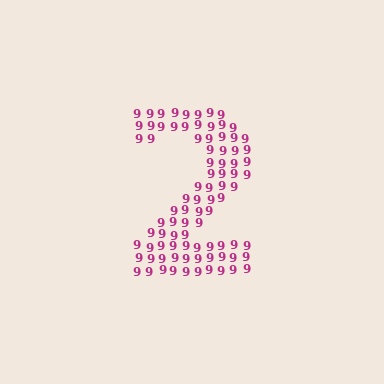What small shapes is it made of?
It is made of small digit 9's.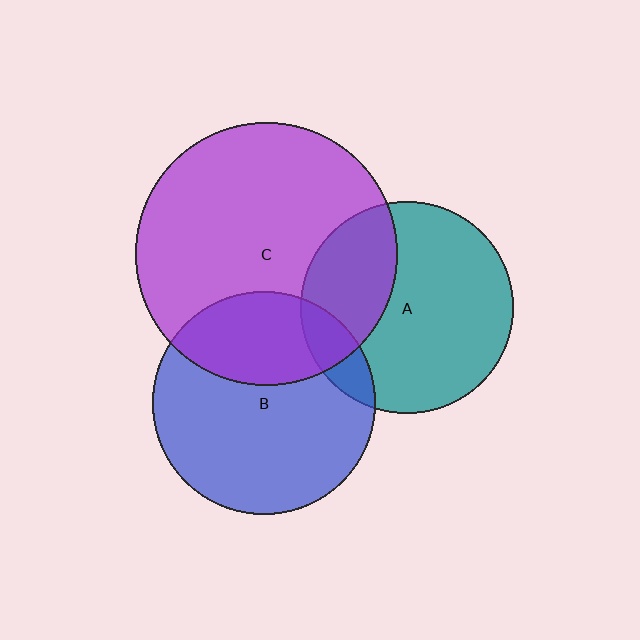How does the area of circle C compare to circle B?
Approximately 1.4 times.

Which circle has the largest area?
Circle C (purple).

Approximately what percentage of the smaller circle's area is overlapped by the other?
Approximately 30%.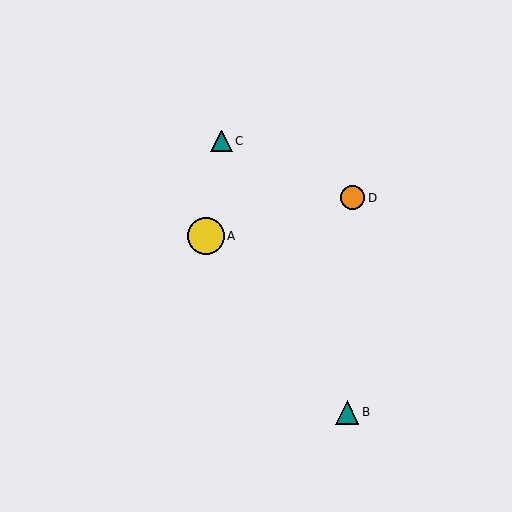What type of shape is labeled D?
Shape D is an orange circle.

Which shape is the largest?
The yellow circle (labeled A) is the largest.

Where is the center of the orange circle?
The center of the orange circle is at (353, 198).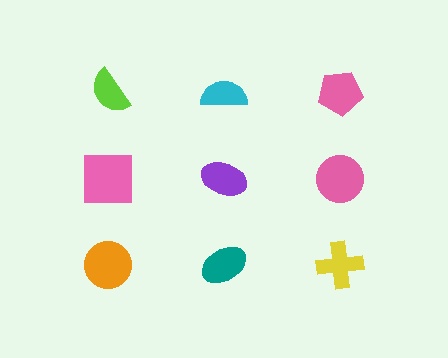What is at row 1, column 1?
A lime semicircle.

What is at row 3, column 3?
A yellow cross.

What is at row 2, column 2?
A purple ellipse.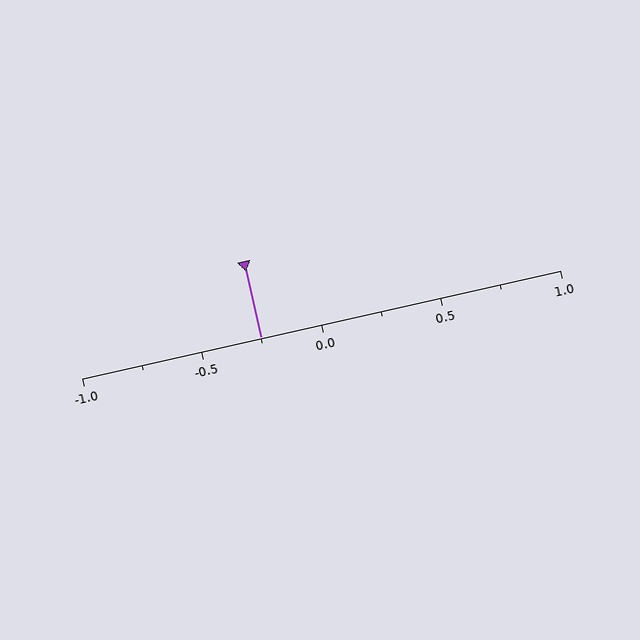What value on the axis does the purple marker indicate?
The marker indicates approximately -0.25.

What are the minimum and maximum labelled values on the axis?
The axis runs from -1.0 to 1.0.